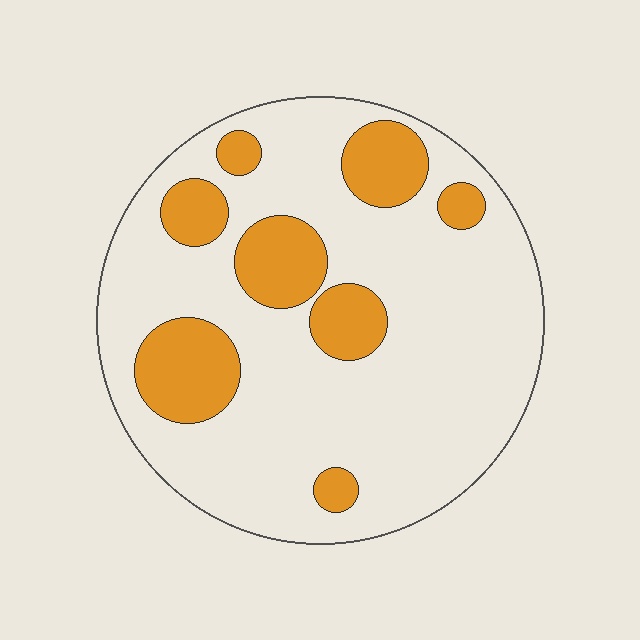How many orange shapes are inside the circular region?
8.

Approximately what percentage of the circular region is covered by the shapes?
Approximately 25%.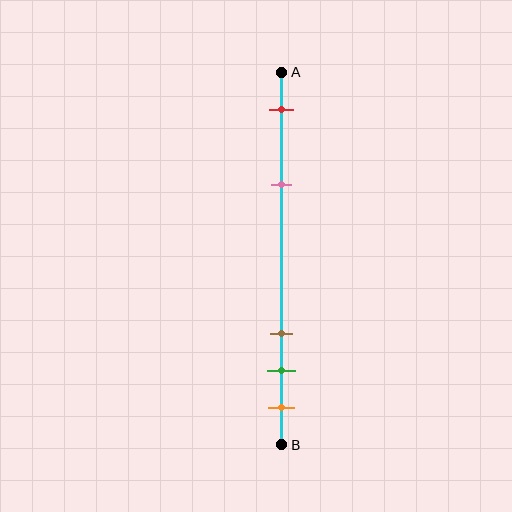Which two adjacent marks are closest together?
The green and orange marks are the closest adjacent pair.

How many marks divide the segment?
There are 5 marks dividing the segment.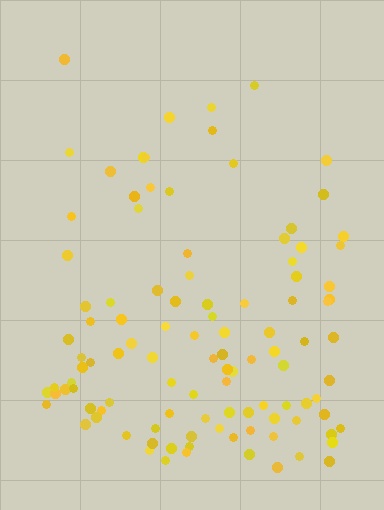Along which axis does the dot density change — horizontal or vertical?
Vertical.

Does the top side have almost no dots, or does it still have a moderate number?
Still a moderate number, just noticeably fewer than the bottom.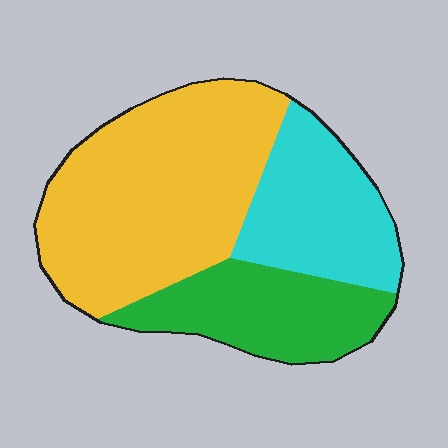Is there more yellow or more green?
Yellow.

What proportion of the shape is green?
Green covers around 25% of the shape.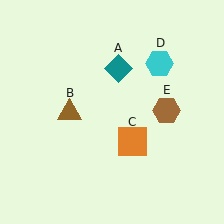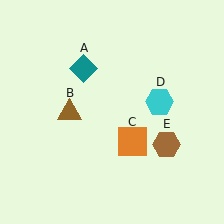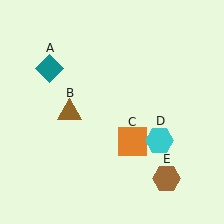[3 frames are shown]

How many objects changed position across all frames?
3 objects changed position: teal diamond (object A), cyan hexagon (object D), brown hexagon (object E).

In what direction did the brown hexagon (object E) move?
The brown hexagon (object E) moved down.